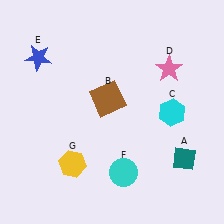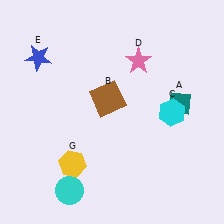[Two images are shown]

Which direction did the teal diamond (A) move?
The teal diamond (A) moved up.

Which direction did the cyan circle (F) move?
The cyan circle (F) moved left.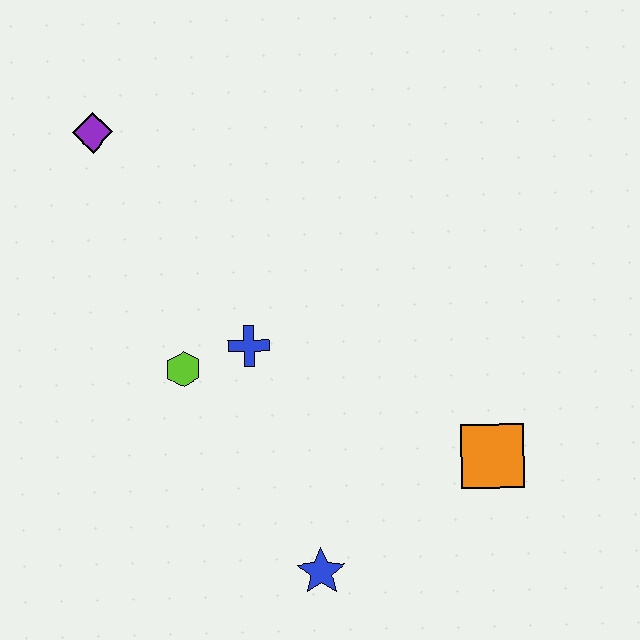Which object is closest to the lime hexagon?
The blue cross is closest to the lime hexagon.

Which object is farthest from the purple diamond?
The orange square is farthest from the purple diamond.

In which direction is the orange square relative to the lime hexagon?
The orange square is to the right of the lime hexagon.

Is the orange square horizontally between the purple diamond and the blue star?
No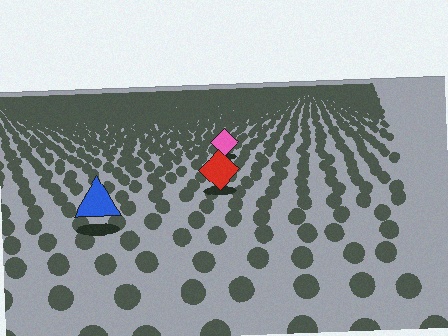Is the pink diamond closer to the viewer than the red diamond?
No. The red diamond is closer — you can tell from the texture gradient: the ground texture is coarser near it.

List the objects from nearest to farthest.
From nearest to farthest: the blue triangle, the red diamond, the pink diamond.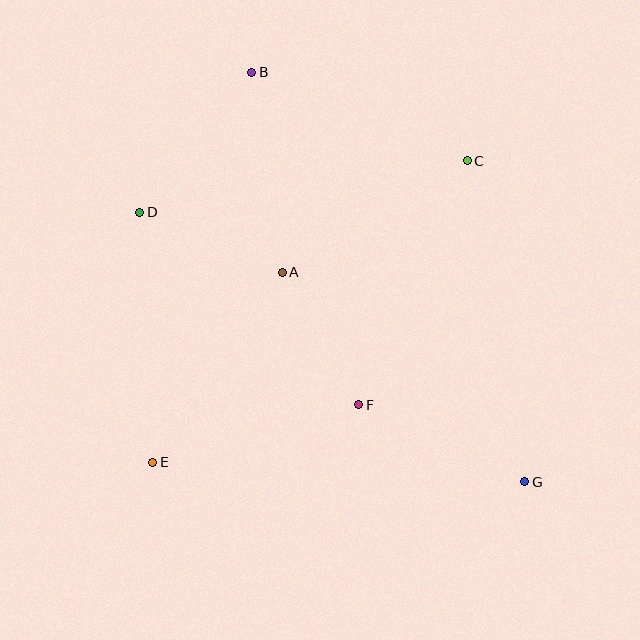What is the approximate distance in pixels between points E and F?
The distance between E and F is approximately 214 pixels.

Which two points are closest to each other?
Points A and F are closest to each other.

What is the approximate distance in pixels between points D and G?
The distance between D and G is approximately 470 pixels.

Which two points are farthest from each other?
Points B and G are farthest from each other.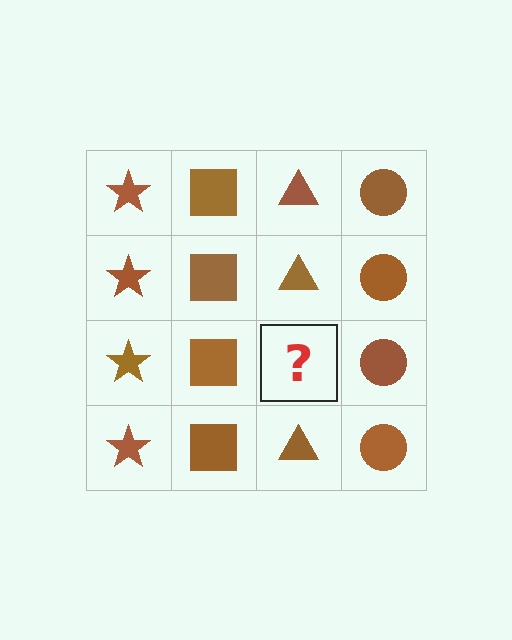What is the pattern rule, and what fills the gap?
The rule is that each column has a consistent shape. The gap should be filled with a brown triangle.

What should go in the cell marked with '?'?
The missing cell should contain a brown triangle.